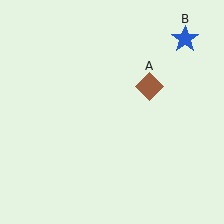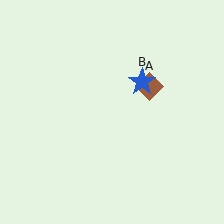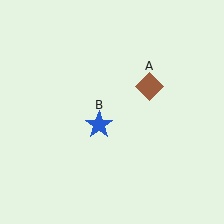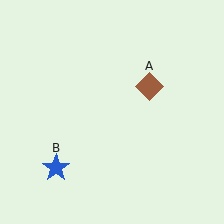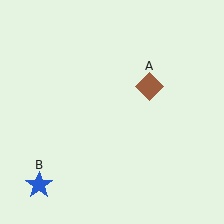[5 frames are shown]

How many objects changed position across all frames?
1 object changed position: blue star (object B).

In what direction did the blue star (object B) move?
The blue star (object B) moved down and to the left.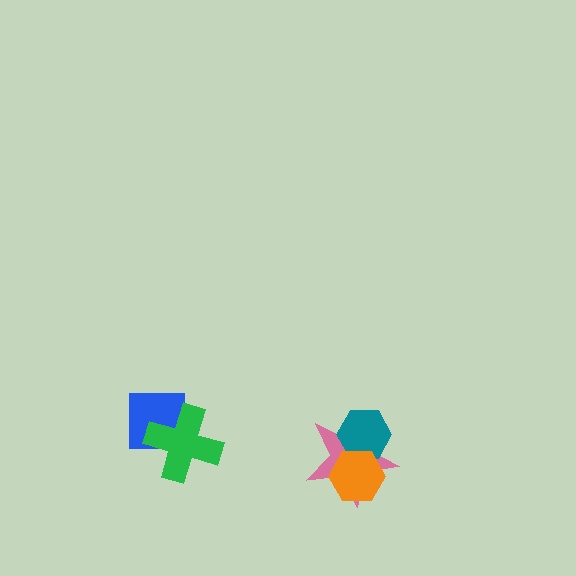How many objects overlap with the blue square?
1 object overlaps with the blue square.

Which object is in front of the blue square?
The green cross is in front of the blue square.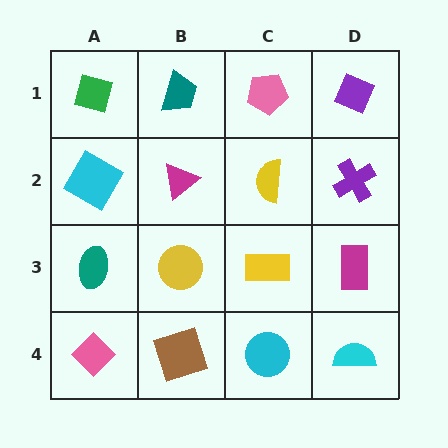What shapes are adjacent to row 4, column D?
A magenta rectangle (row 3, column D), a cyan circle (row 4, column C).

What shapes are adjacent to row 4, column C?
A yellow rectangle (row 3, column C), a brown square (row 4, column B), a cyan semicircle (row 4, column D).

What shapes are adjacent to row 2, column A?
A green diamond (row 1, column A), a teal ellipse (row 3, column A), a magenta triangle (row 2, column B).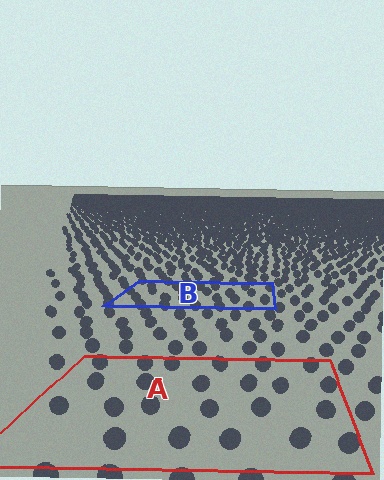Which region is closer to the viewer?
Region A is closer. The texture elements there are larger and more spread out.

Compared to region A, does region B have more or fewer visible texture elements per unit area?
Region B has more texture elements per unit area — they are packed more densely because it is farther away.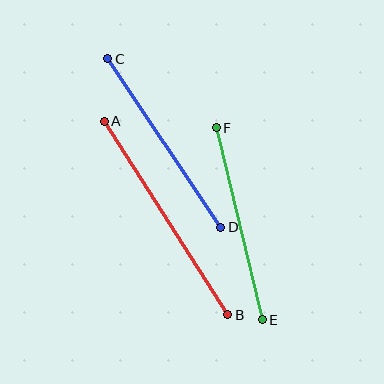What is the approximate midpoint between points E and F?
The midpoint is at approximately (239, 224) pixels.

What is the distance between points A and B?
The distance is approximately 229 pixels.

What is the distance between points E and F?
The distance is approximately 197 pixels.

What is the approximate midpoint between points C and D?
The midpoint is at approximately (164, 143) pixels.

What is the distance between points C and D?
The distance is approximately 203 pixels.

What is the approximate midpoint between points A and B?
The midpoint is at approximately (166, 218) pixels.